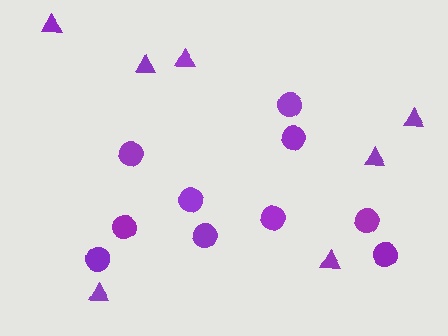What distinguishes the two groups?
There are 2 groups: one group of triangles (7) and one group of circles (10).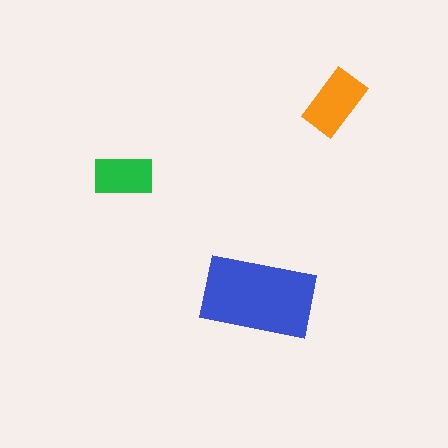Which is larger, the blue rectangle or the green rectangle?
The blue one.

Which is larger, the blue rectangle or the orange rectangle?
The blue one.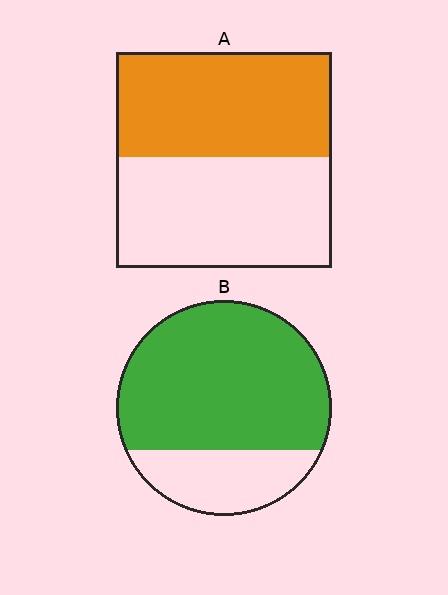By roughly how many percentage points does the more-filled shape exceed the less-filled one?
By roughly 25 percentage points (B over A).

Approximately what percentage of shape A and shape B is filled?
A is approximately 50% and B is approximately 75%.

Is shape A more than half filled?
Roughly half.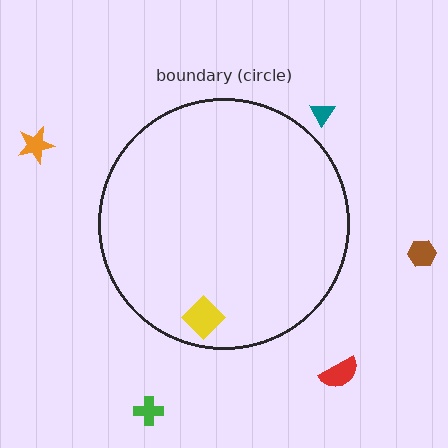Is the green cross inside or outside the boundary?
Outside.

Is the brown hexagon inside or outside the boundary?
Outside.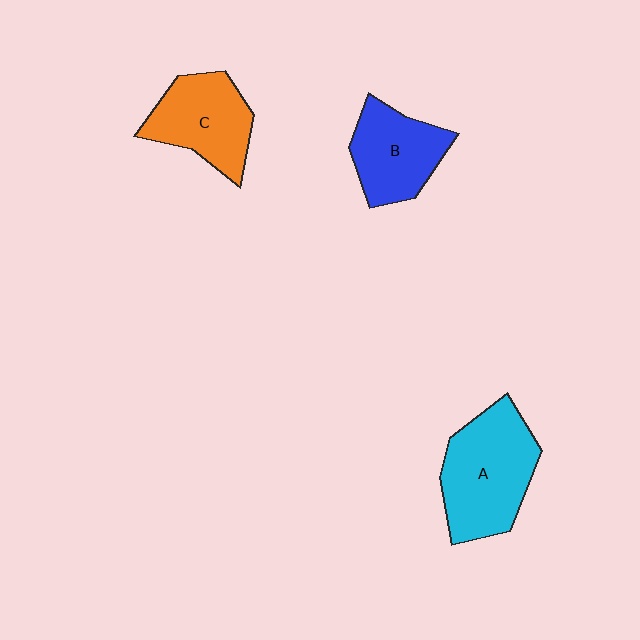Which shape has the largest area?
Shape A (cyan).